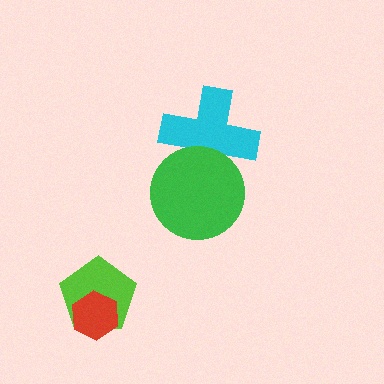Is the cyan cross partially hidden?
Yes, it is partially covered by another shape.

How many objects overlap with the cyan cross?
1 object overlaps with the cyan cross.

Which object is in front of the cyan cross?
The green circle is in front of the cyan cross.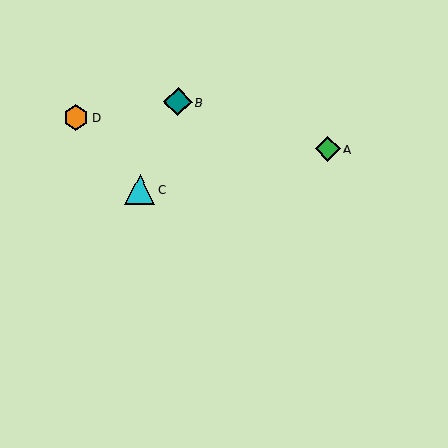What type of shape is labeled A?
Shape A is a green diamond.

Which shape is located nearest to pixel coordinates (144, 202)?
The cyan triangle (labeled C) at (140, 190) is nearest to that location.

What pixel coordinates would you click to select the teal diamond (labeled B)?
Click at (178, 102) to select the teal diamond B.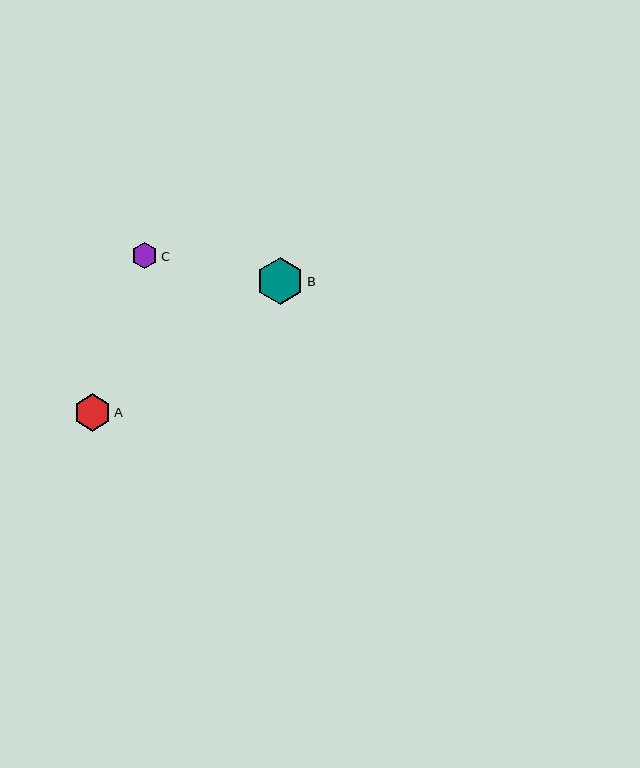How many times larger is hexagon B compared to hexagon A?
Hexagon B is approximately 1.3 times the size of hexagon A.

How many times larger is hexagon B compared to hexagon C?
Hexagon B is approximately 1.8 times the size of hexagon C.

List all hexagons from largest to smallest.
From largest to smallest: B, A, C.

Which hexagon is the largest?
Hexagon B is the largest with a size of approximately 47 pixels.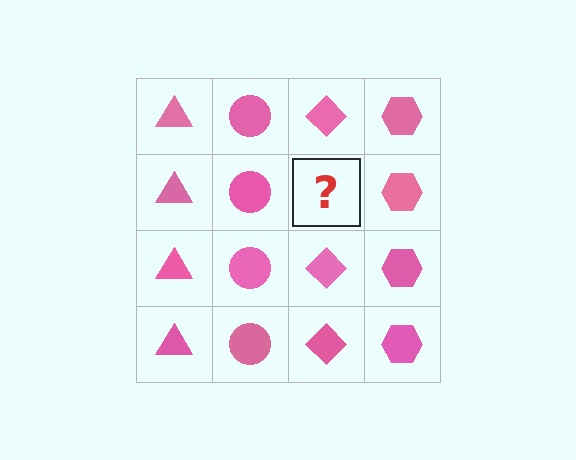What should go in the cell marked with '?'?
The missing cell should contain a pink diamond.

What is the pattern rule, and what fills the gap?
The rule is that each column has a consistent shape. The gap should be filled with a pink diamond.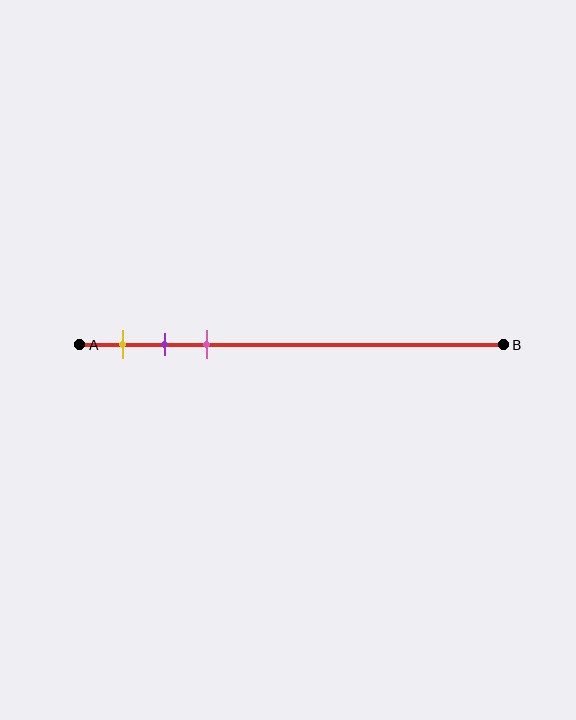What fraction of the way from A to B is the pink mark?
The pink mark is approximately 30% (0.3) of the way from A to B.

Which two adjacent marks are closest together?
The purple and pink marks are the closest adjacent pair.